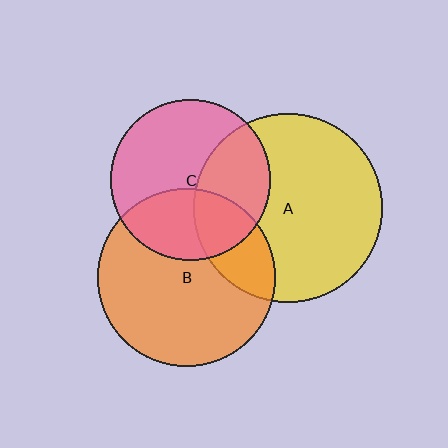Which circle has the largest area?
Circle A (yellow).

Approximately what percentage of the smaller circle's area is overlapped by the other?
Approximately 35%.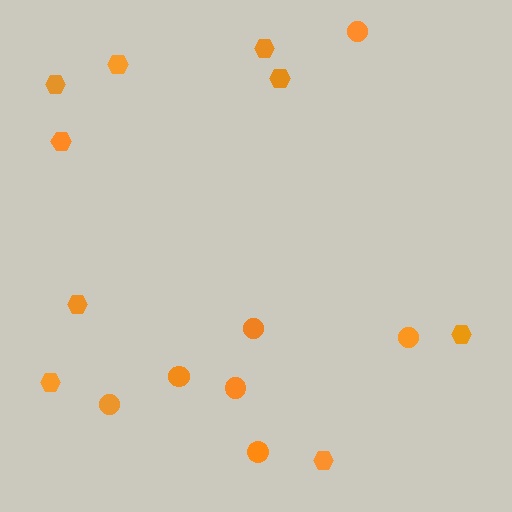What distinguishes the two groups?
There are 2 groups: one group of hexagons (9) and one group of circles (7).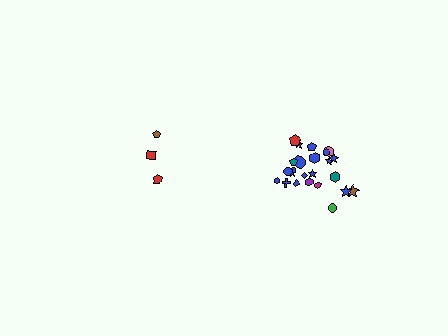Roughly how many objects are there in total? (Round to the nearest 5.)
Roughly 30 objects in total.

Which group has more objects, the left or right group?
The right group.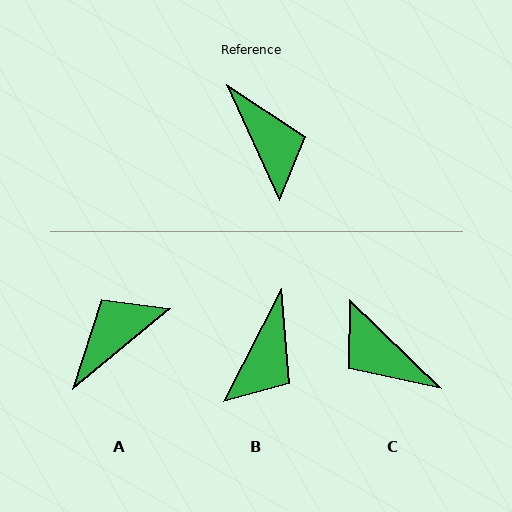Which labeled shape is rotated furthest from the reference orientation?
C, about 159 degrees away.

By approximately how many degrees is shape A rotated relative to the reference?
Approximately 105 degrees counter-clockwise.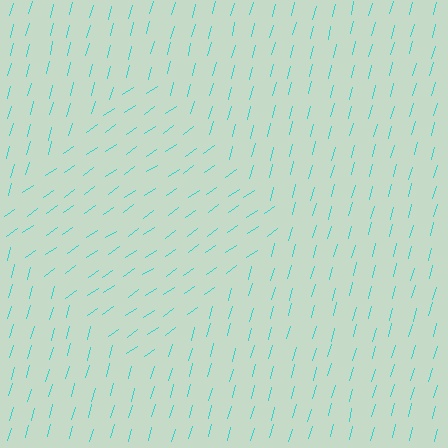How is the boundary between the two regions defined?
The boundary is defined purely by a change in line orientation (approximately 40 degrees difference). All lines are the same color and thickness.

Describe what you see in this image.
The image is filled with small cyan line segments. A diamond region in the image has lines oriented differently from the surrounding lines, creating a visible texture boundary.